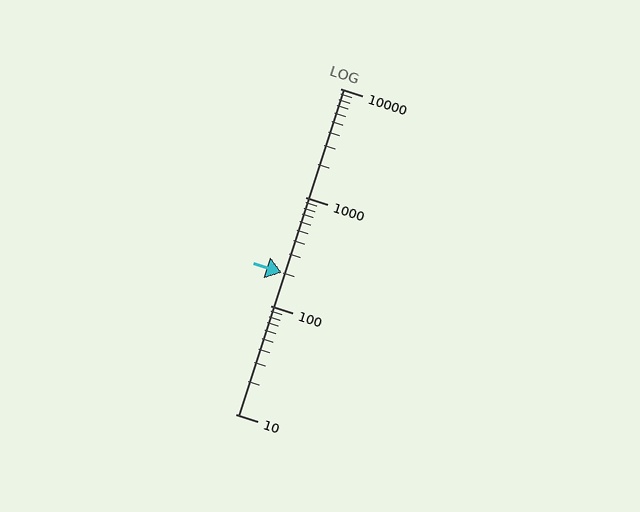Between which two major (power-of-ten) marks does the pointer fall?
The pointer is between 100 and 1000.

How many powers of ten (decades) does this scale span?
The scale spans 3 decades, from 10 to 10000.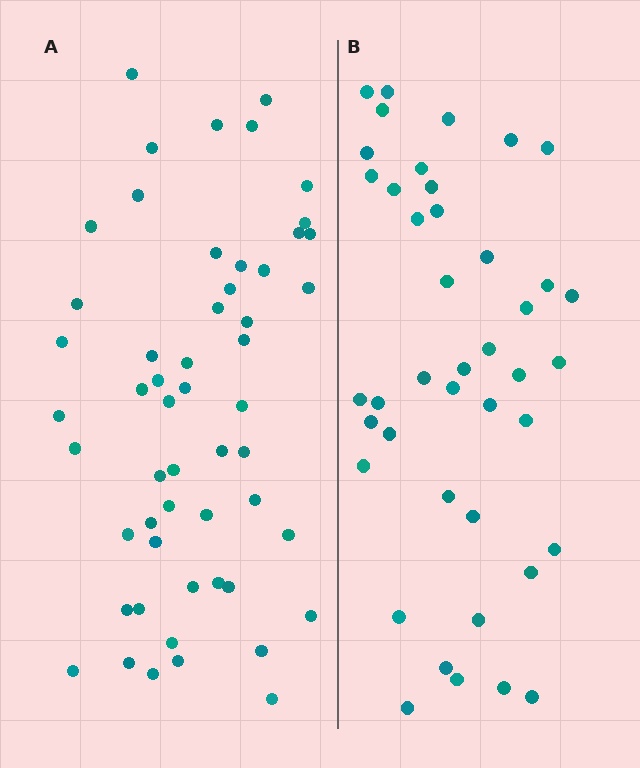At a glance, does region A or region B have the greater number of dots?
Region A (the left region) has more dots.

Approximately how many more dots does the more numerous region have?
Region A has roughly 12 or so more dots than region B.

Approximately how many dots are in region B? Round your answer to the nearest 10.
About 40 dots. (The exact count is 42, which rounds to 40.)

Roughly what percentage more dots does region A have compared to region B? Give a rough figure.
About 30% more.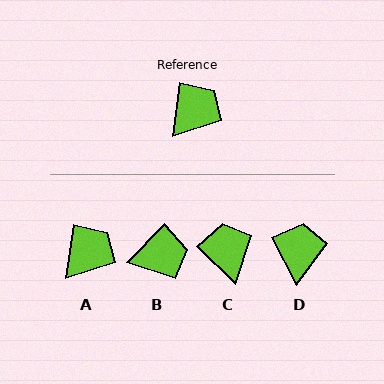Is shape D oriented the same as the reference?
No, it is off by about 36 degrees.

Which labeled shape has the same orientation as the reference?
A.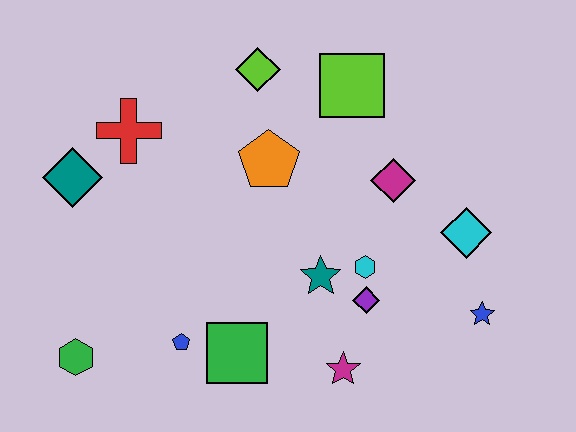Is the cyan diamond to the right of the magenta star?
Yes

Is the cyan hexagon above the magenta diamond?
No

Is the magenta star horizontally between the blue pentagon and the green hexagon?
No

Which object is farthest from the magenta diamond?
The green hexagon is farthest from the magenta diamond.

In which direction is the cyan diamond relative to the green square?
The cyan diamond is to the right of the green square.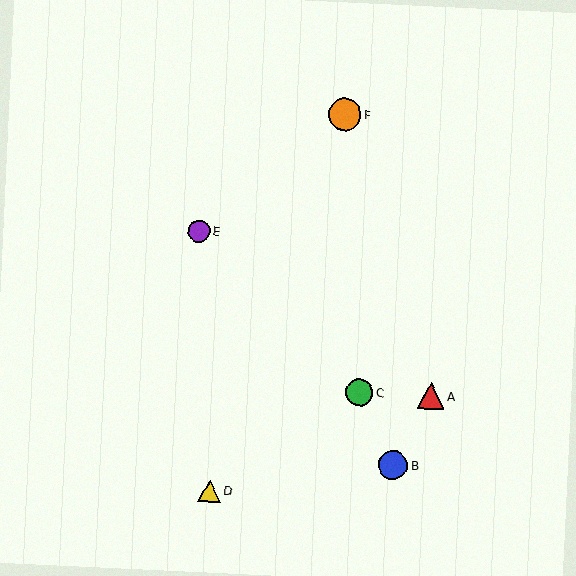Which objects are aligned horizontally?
Objects A, C are aligned horizontally.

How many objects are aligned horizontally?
2 objects (A, C) are aligned horizontally.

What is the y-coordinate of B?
Object B is at y≈466.